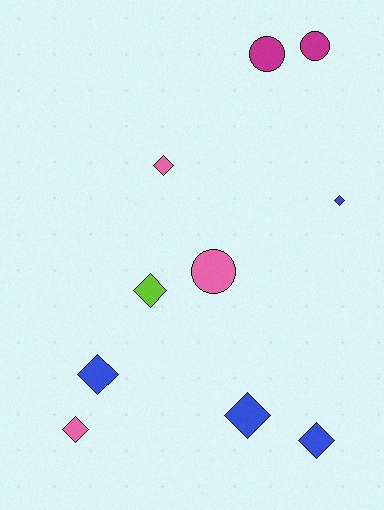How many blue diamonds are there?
There are 4 blue diamonds.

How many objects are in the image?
There are 10 objects.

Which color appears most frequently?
Blue, with 4 objects.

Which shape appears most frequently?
Diamond, with 7 objects.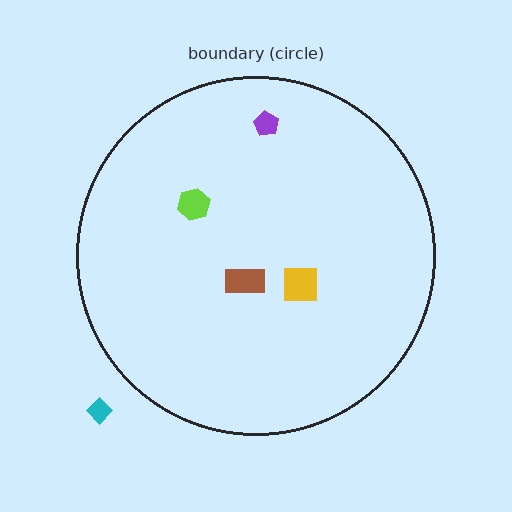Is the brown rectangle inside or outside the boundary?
Inside.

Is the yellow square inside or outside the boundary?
Inside.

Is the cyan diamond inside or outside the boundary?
Outside.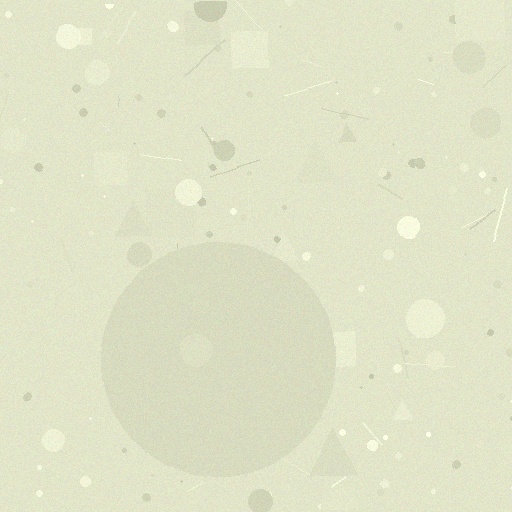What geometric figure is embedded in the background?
A circle is embedded in the background.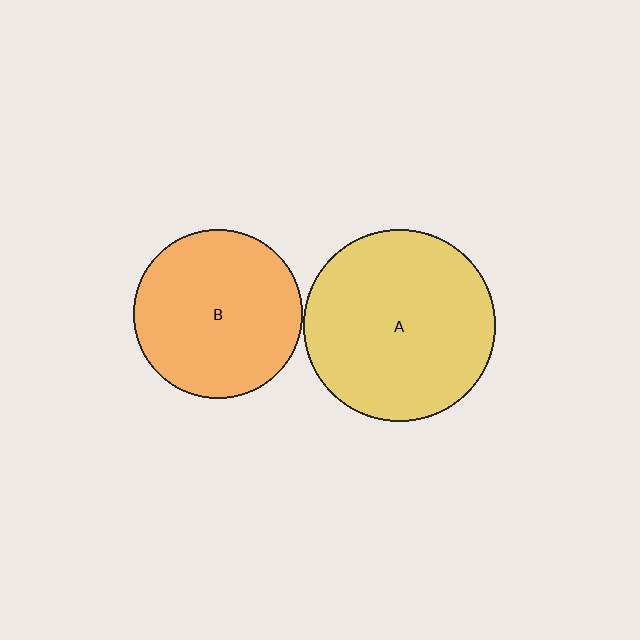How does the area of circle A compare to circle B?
Approximately 1.3 times.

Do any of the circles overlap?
No, none of the circles overlap.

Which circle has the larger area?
Circle A (yellow).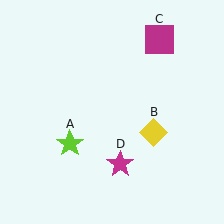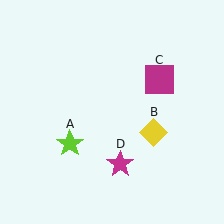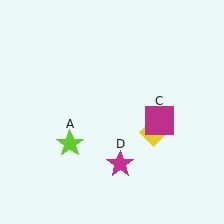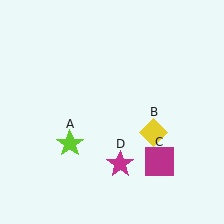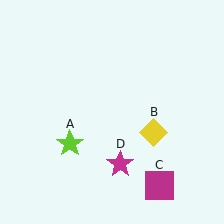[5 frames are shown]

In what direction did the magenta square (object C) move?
The magenta square (object C) moved down.